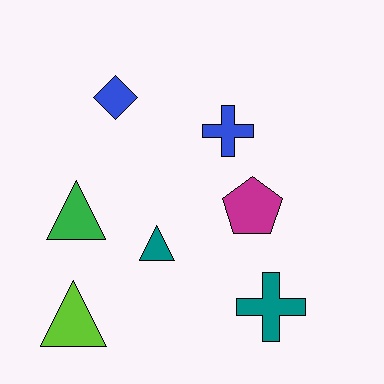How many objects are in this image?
There are 7 objects.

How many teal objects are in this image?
There are 2 teal objects.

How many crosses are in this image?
There are 2 crosses.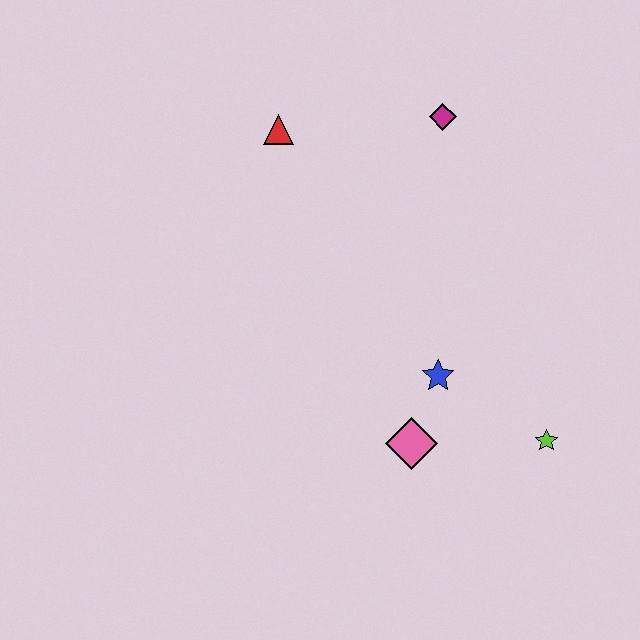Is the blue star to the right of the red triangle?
Yes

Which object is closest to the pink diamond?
The blue star is closest to the pink diamond.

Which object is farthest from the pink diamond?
The red triangle is farthest from the pink diamond.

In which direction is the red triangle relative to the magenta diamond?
The red triangle is to the left of the magenta diamond.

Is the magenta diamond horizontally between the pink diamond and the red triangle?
No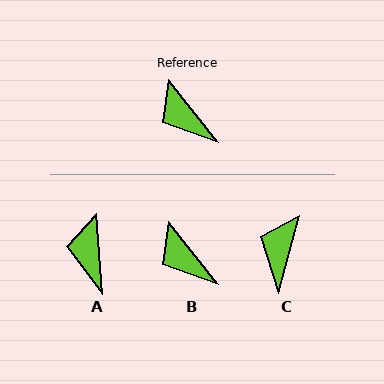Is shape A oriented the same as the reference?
No, it is off by about 34 degrees.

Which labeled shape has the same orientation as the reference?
B.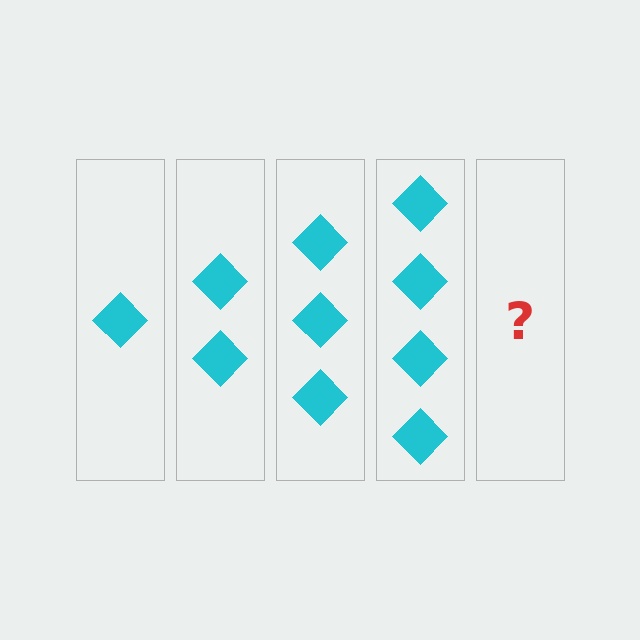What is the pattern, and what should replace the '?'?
The pattern is that each step adds one more diamond. The '?' should be 5 diamonds.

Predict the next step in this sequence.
The next step is 5 diamonds.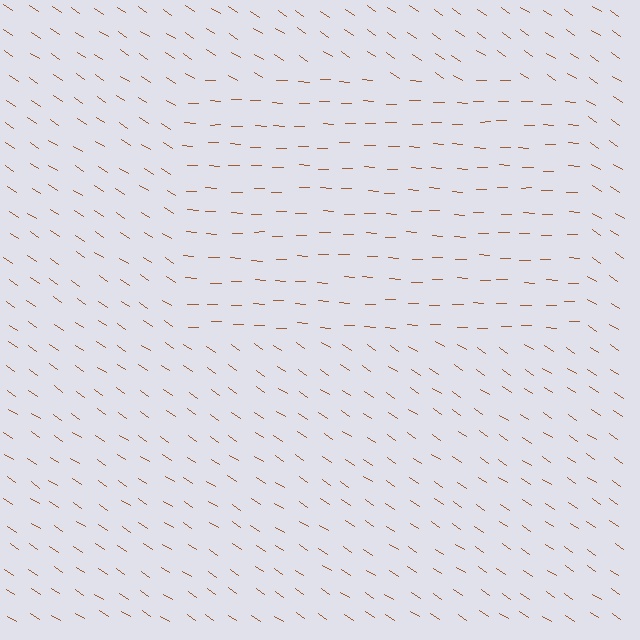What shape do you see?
I see a rectangle.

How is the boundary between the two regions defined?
The boundary is defined purely by a change in line orientation (approximately 32 degrees difference). All lines are the same color and thickness.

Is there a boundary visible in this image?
Yes, there is a texture boundary formed by a change in line orientation.